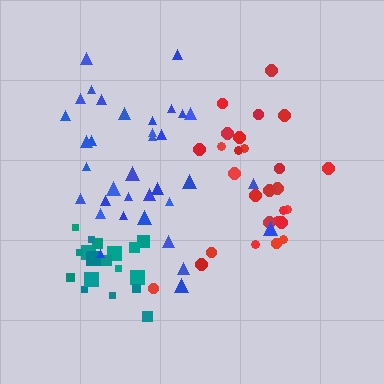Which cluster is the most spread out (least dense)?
Blue.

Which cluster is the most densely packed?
Teal.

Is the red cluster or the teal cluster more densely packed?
Teal.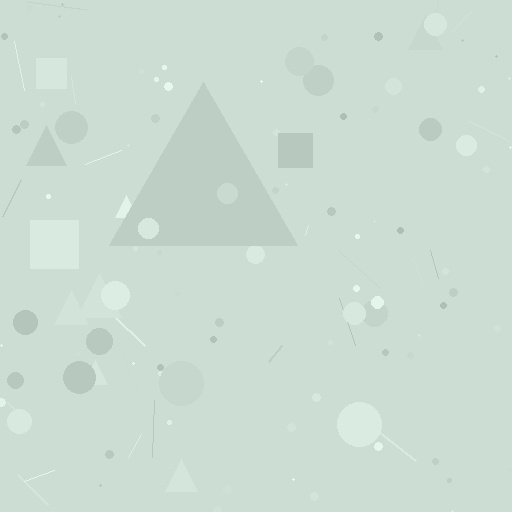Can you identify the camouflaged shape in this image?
The camouflaged shape is a triangle.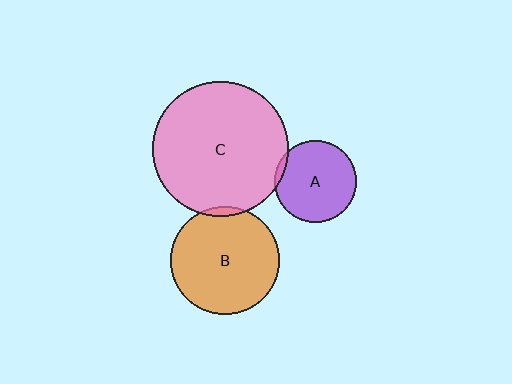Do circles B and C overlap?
Yes.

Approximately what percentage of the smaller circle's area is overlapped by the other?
Approximately 5%.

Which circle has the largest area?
Circle C (pink).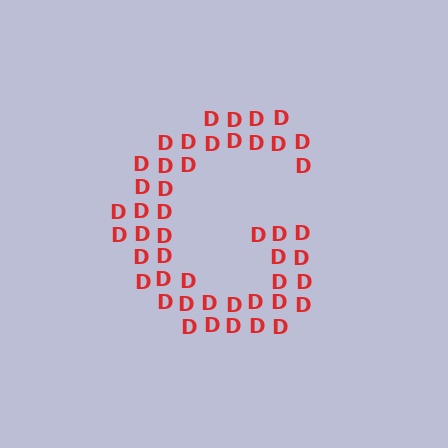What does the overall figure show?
The overall figure shows the letter G.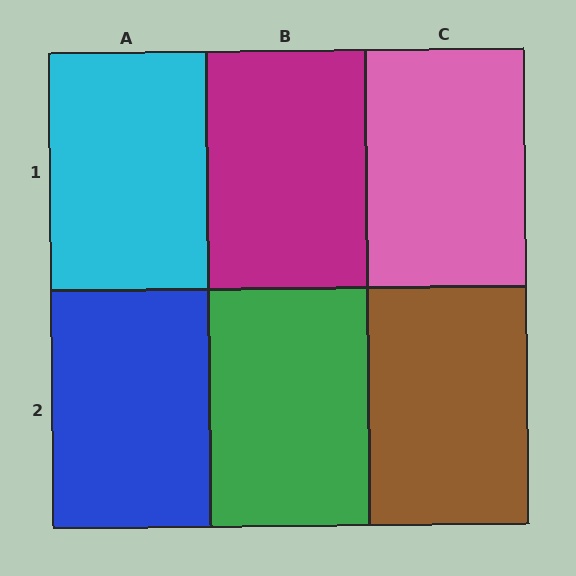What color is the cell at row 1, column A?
Cyan.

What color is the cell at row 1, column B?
Magenta.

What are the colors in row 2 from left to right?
Blue, green, brown.